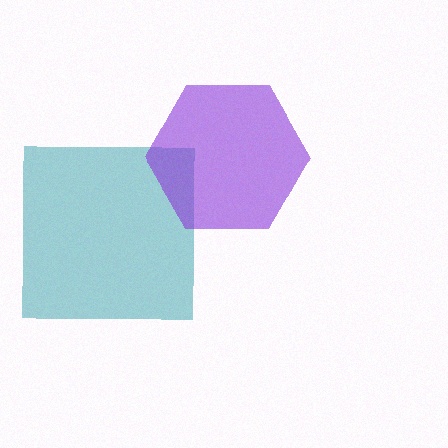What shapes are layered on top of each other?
The layered shapes are: a teal square, a purple hexagon.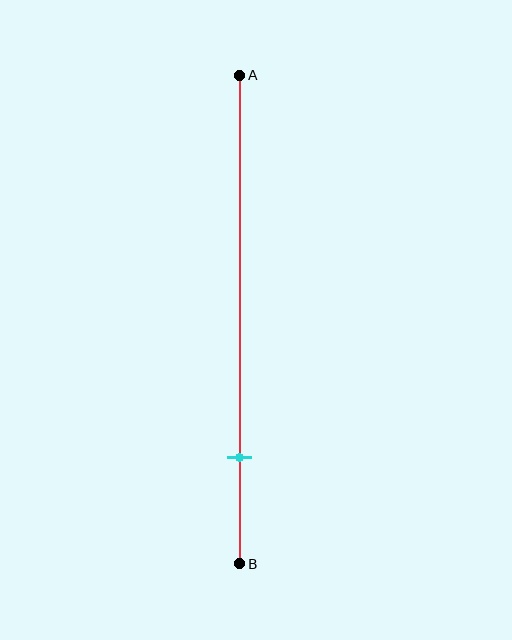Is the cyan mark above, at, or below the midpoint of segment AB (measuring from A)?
The cyan mark is below the midpoint of segment AB.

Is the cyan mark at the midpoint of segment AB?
No, the mark is at about 80% from A, not at the 50% midpoint.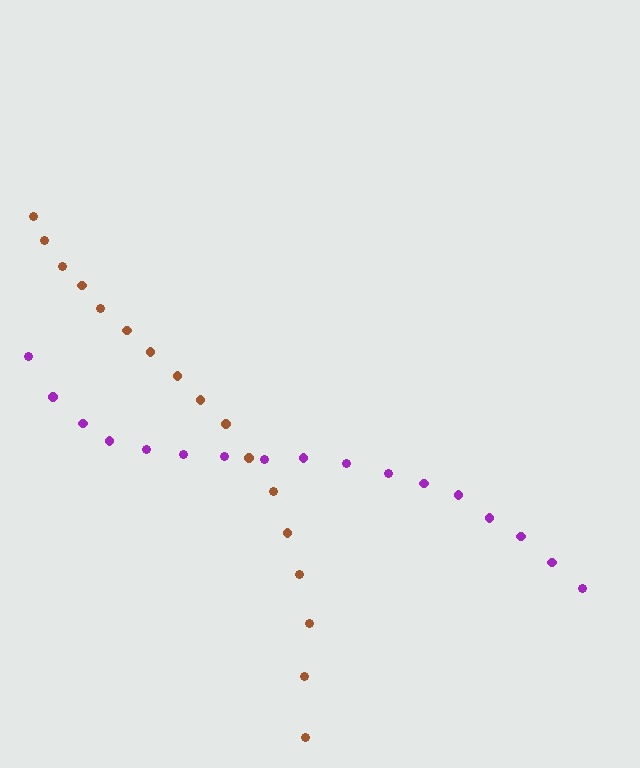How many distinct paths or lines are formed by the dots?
There are 2 distinct paths.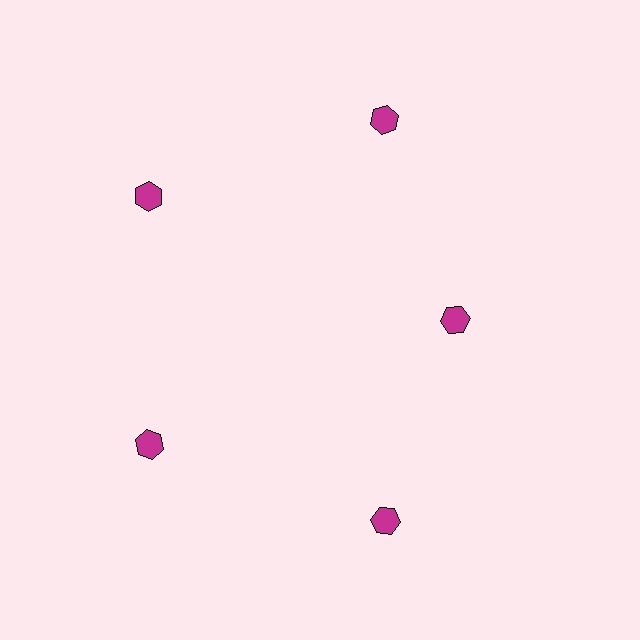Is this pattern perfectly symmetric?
No. The 5 magenta hexagons are arranged in a ring, but one element near the 3 o'clock position is pulled inward toward the center, breaking the 5-fold rotational symmetry.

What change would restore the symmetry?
The symmetry would be restored by moving it outward, back onto the ring so that all 5 hexagons sit at equal angles and equal distance from the center.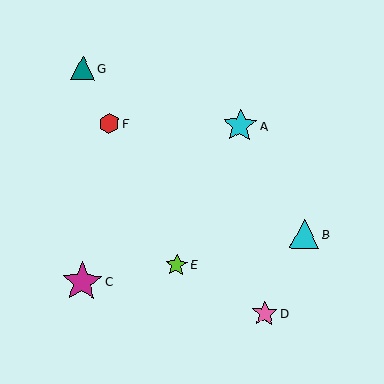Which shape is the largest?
The magenta star (labeled C) is the largest.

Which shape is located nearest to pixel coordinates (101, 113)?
The red hexagon (labeled F) at (109, 123) is nearest to that location.